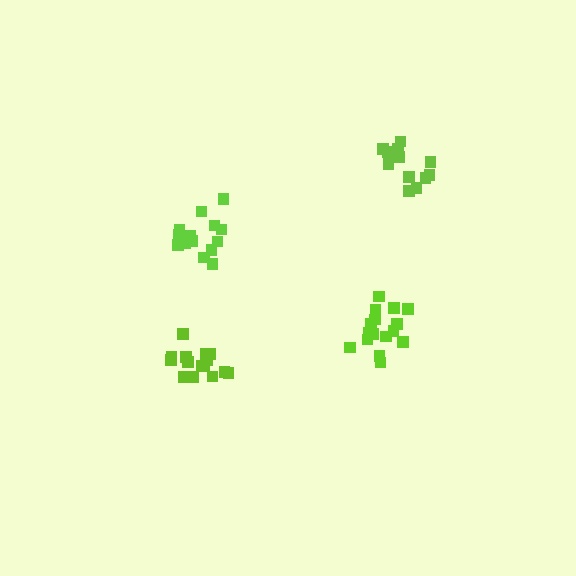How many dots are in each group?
Group 1: 12 dots, Group 2: 15 dots, Group 3: 17 dots, Group 4: 16 dots (60 total).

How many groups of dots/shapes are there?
There are 4 groups.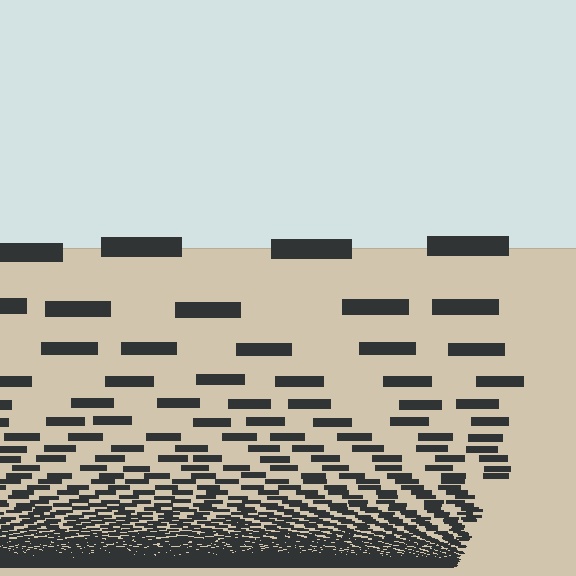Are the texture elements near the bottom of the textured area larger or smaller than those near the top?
Smaller. The gradient is inverted — elements near the bottom are smaller and denser.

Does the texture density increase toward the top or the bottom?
Density increases toward the bottom.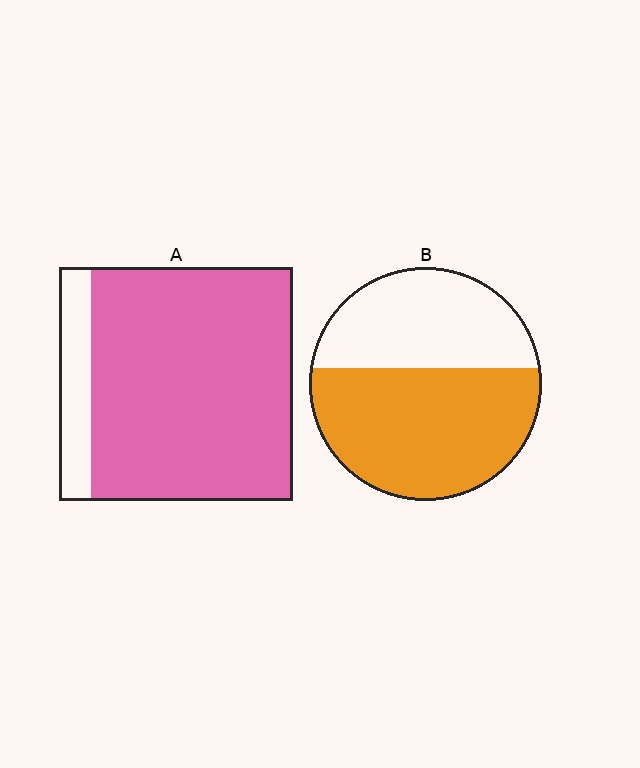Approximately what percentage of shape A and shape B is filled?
A is approximately 85% and B is approximately 60%.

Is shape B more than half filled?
Yes.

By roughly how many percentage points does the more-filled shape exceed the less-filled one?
By roughly 30 percentage points (A over B).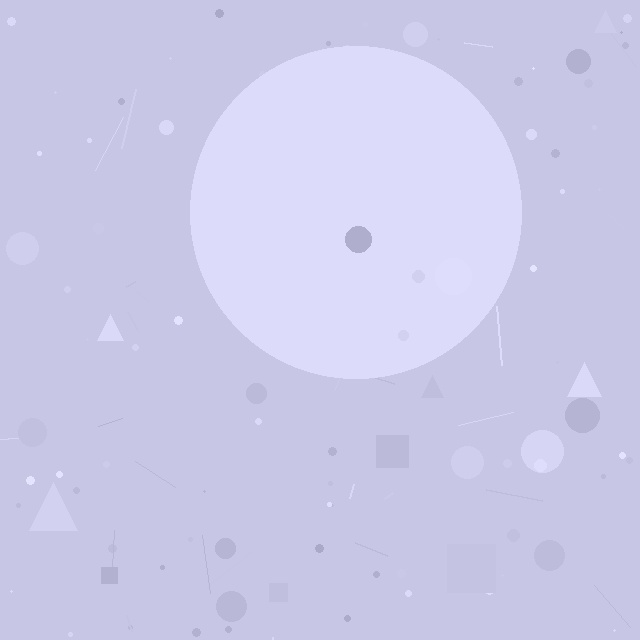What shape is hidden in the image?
A circle is hidden in the image.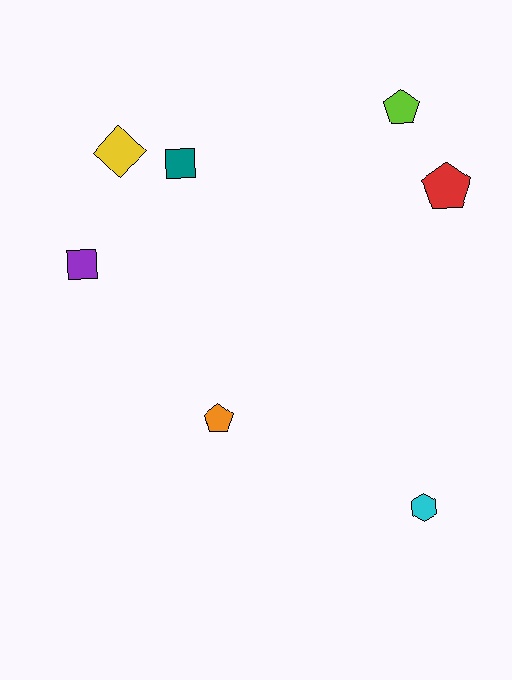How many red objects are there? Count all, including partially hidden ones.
There is 1 red object.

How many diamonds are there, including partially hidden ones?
There is 1 diamond.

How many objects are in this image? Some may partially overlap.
There are 7 objects.